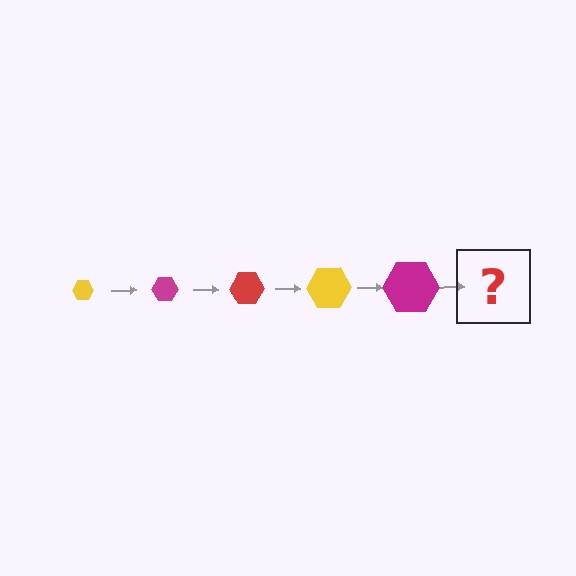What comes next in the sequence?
The next element should be a red hexagon, larger than the previous one.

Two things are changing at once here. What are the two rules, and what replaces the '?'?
The two rules are that the hexagon grows larger each step and the color cycles through yellow, magenta, and red. The '?' should be a red hexagon, larger than the previous one.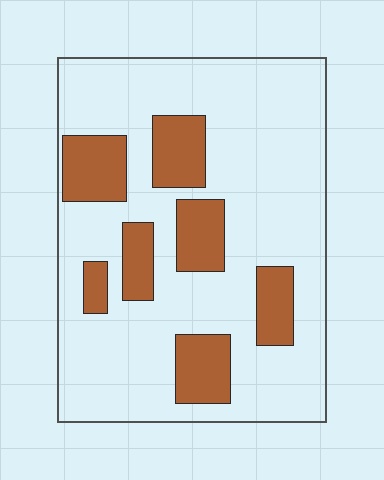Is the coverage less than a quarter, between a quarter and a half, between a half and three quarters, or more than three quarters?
Less than a quarter.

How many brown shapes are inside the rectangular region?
7.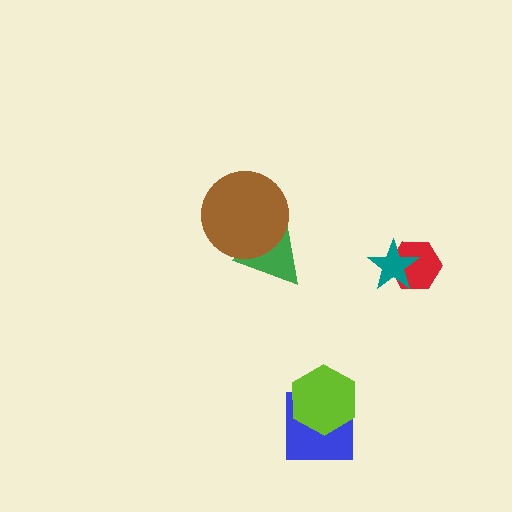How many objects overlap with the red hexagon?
1 object overlaps with the red hexagon.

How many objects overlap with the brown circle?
1 object overlaps with the brown circle.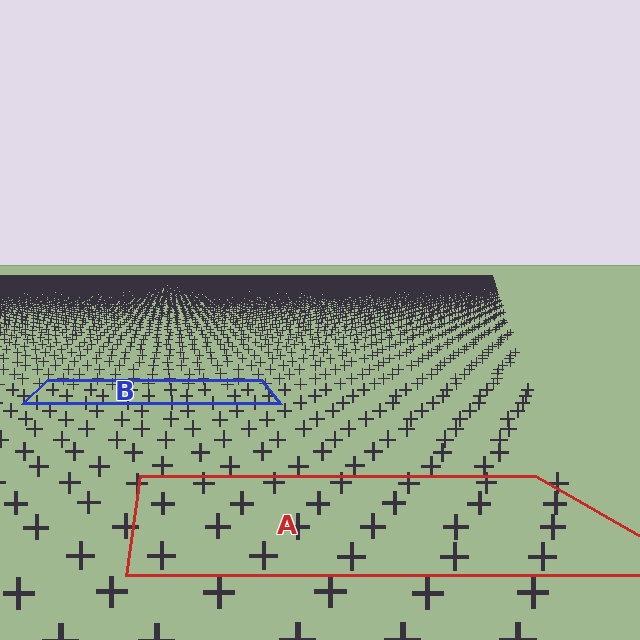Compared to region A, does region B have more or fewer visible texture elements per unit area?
Region B has more texture elements per unit area — they are packed more densely because it is farther away.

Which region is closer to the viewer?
Region A is closer. The texture elements there are larger and more spread out.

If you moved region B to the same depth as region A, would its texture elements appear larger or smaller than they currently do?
They would appear larger. At a closer depth, the same texture elements are projected at a bigger on-screen size.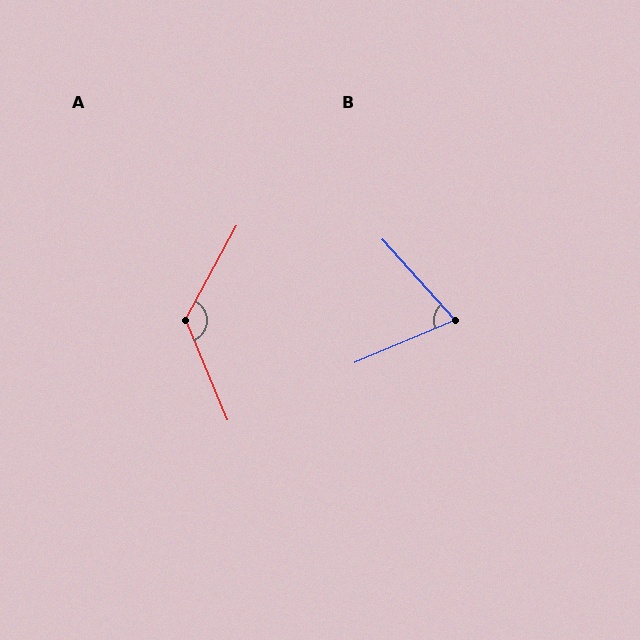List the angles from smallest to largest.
B (71°), A (128°).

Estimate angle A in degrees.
Approximately 128 degrees.